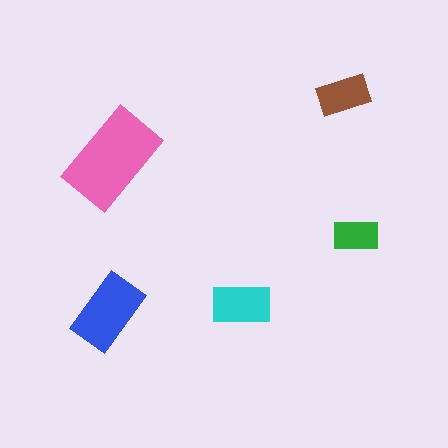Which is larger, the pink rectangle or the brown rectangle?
The pink one.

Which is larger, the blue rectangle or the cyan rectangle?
The blue one.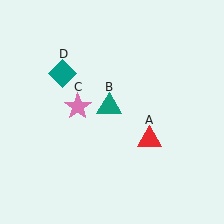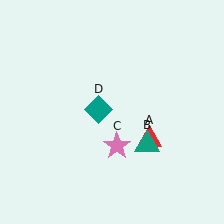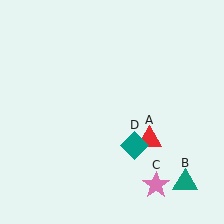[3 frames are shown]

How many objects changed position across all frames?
3 objects changed position: teal triangle (object B), pink star (object C), teal diamond (object D).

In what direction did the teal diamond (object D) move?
The teal diamond (object D) moved down and to the right.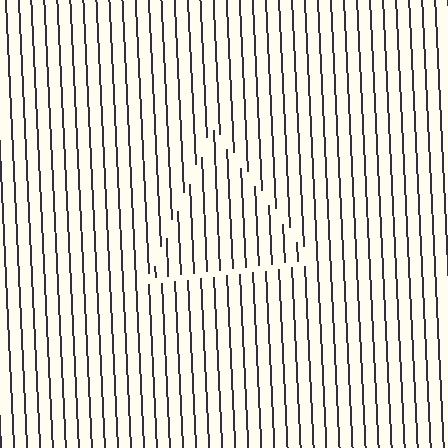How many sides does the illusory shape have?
3 sides — the line-ends trace a triangle.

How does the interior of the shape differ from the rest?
The interior of the shape contains the same grating, shifted by half a period — the contour is defined by the phase discontinuity where line-ends from the inner and outer gratings abut.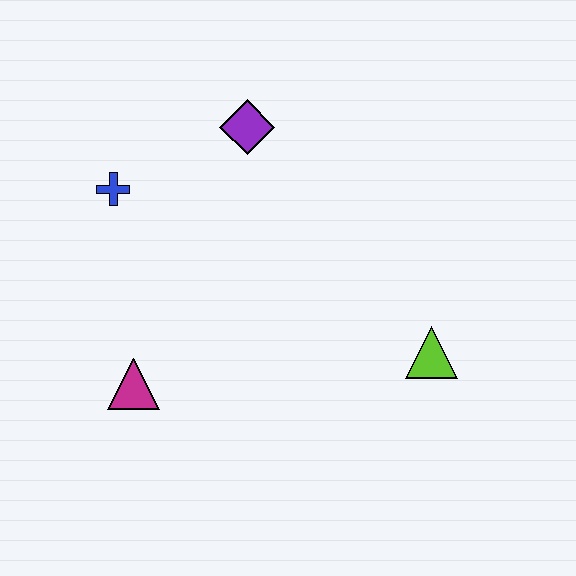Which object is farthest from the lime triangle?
The blue cross is farthest from the lime triangle.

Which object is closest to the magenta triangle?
The blue cross is closest to the magenta triangle.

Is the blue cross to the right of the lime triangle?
No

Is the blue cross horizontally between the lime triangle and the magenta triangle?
No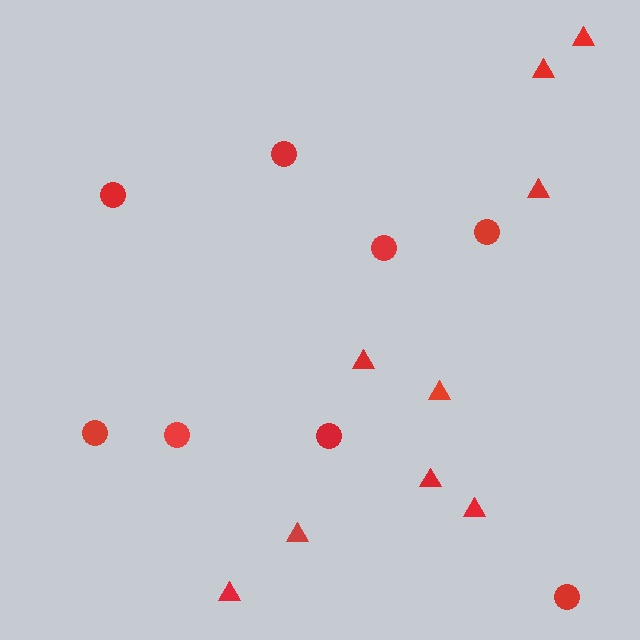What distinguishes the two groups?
There are 2 groups: one group of triangles (9) and one group of circles (8).